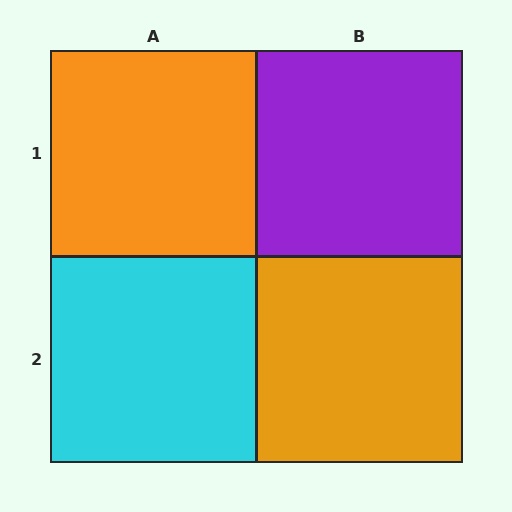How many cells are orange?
2 cells are orange.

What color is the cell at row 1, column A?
Orange.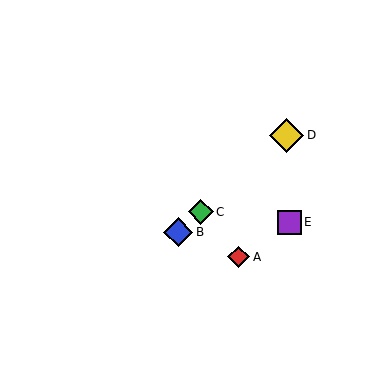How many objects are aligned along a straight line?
3 objects (B, C, D) are aligned along a straight line.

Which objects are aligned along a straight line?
Objects B, C, D are aligned along a straight line.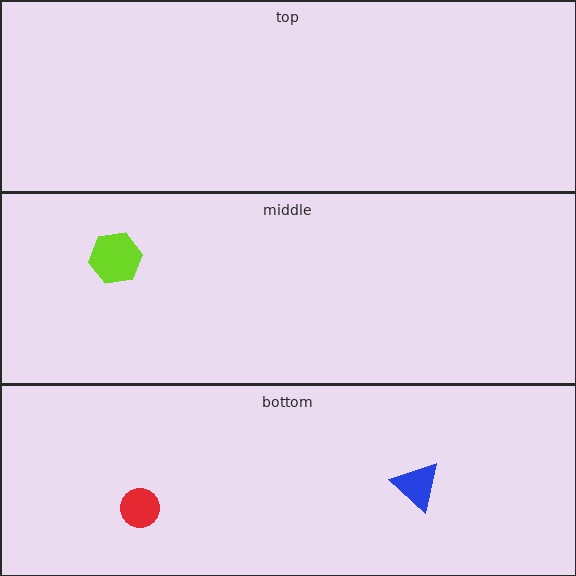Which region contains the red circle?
The bottom region.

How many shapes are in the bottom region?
2.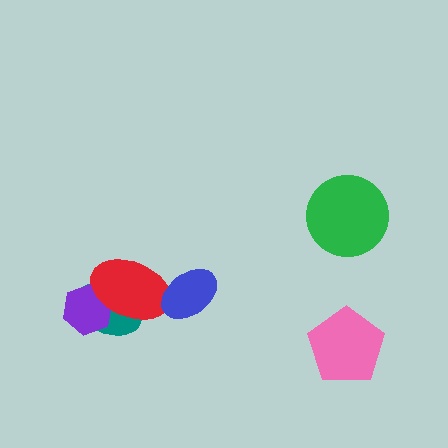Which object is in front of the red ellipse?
The blue ellipse is in front of the red ellipse.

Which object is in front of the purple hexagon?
The red ellipse is in front of the purple hexagon.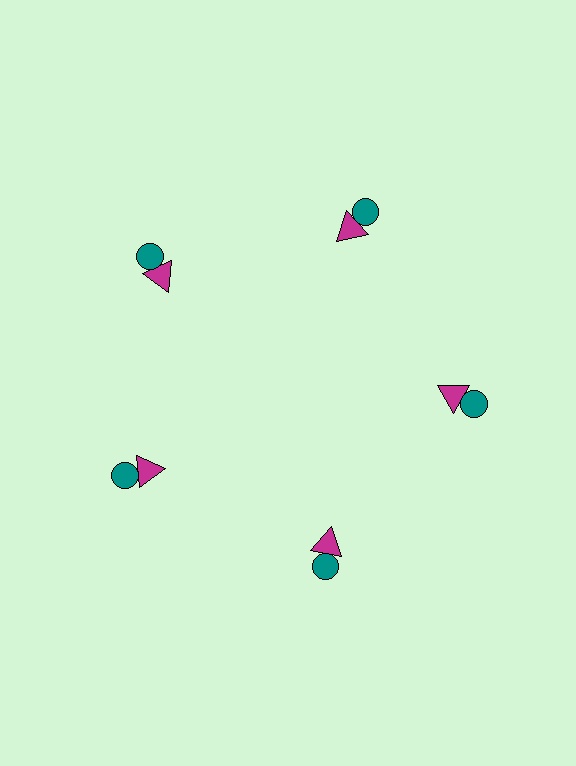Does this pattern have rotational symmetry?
Yes, this pattern has 5-fold rotational symmetry. It looks the same after rotating 72 degrees around the center.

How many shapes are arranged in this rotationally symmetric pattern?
There are 10 shapes, arranged in 5 groups of 2.